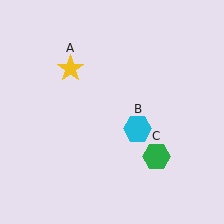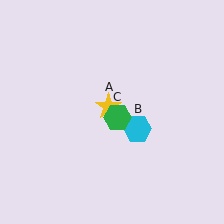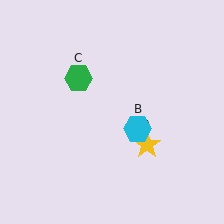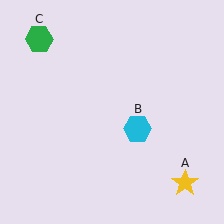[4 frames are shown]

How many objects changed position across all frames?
2 objects changed position: yellow star (object A), green hexagon (object C).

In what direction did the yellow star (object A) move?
The yellow star (object A) moved down and to the right.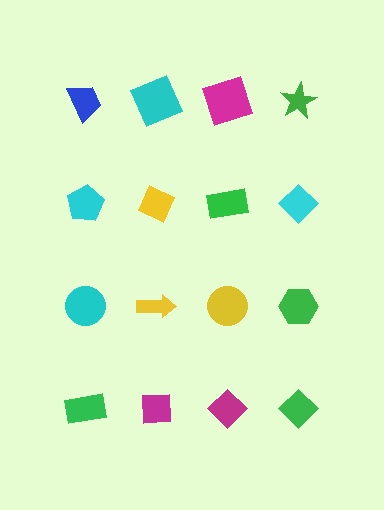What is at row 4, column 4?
A green diamond.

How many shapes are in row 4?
4 shapes.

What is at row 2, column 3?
A green rectangle.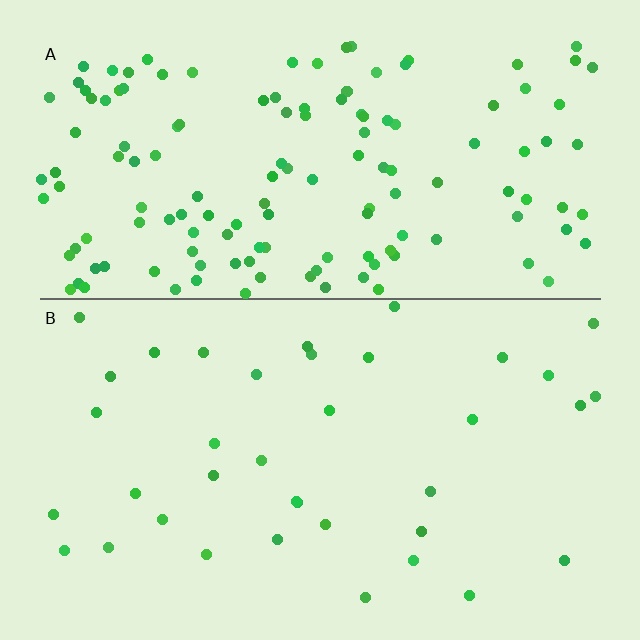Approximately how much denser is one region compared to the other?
Approximately 3.8× — region A over region B.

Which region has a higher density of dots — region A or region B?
A (the top).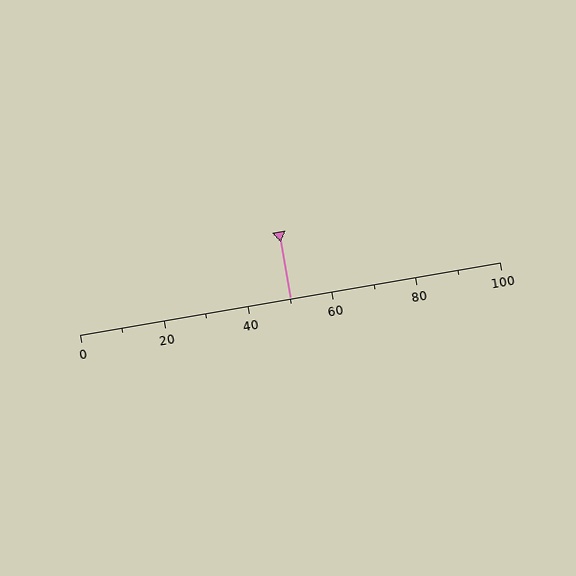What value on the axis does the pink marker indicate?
The marker indicates approximately 50.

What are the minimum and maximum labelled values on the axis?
The axis runs from 0 to 100.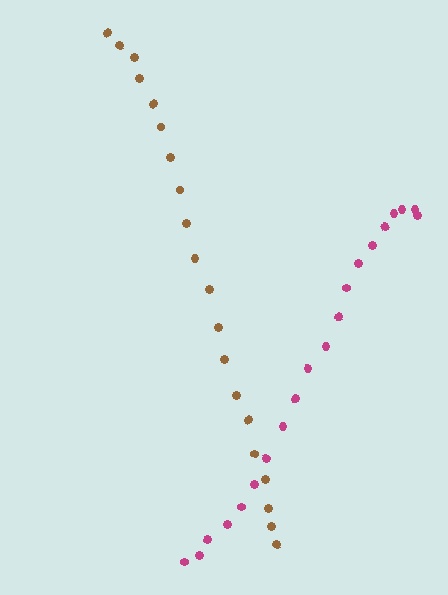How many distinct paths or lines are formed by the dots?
There are 2 distinct paths.